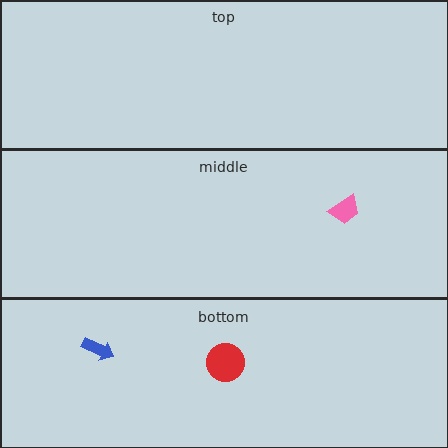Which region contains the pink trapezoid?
The middle region.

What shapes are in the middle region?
The pink trapezoid.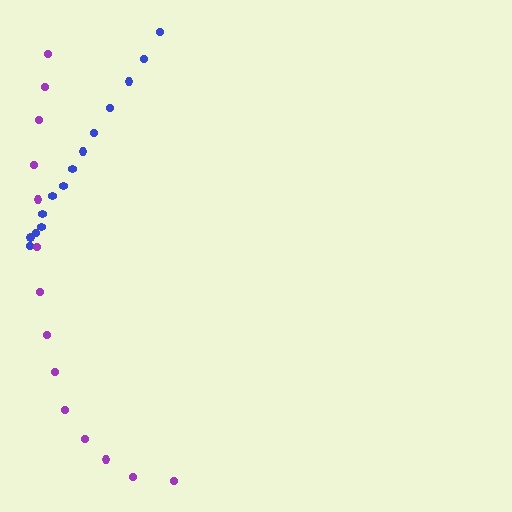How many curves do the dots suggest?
There are 2 distinct paths.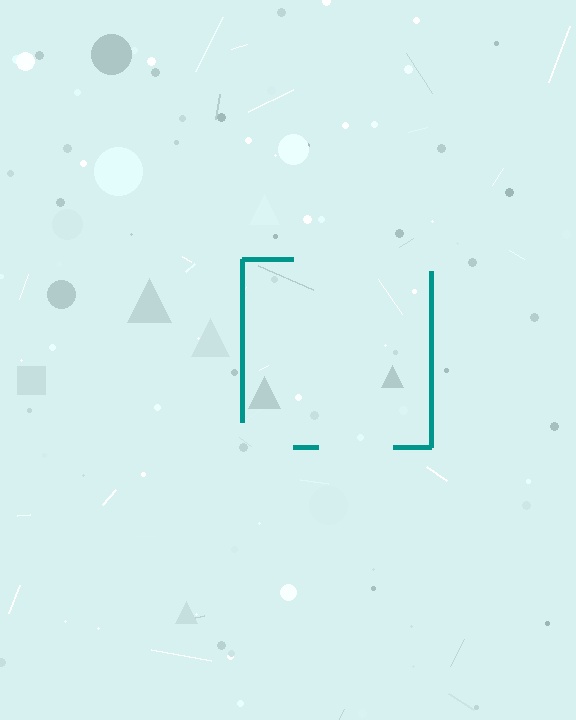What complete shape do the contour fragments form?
The contour fragments form a square.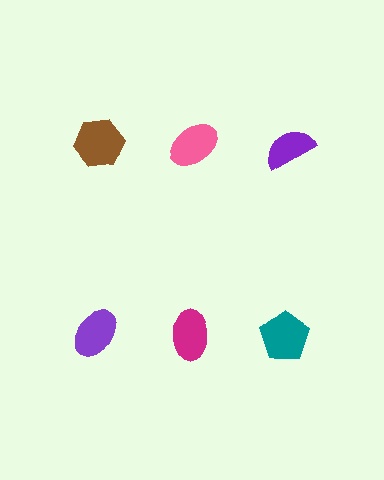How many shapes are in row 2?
3 shapes.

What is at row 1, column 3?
A purple semicircle.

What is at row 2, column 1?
A purple ellipse.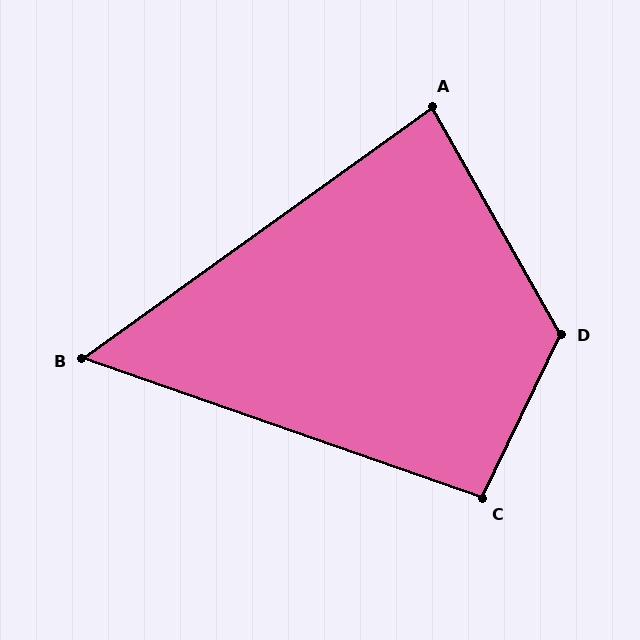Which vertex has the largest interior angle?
D, at approximately 125 degrees.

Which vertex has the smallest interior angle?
B, at approximately 55 degrees.